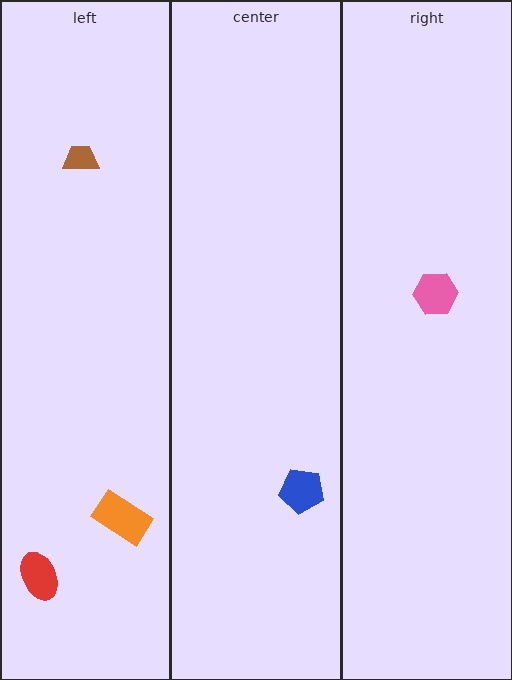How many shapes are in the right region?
1.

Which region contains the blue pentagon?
The center region.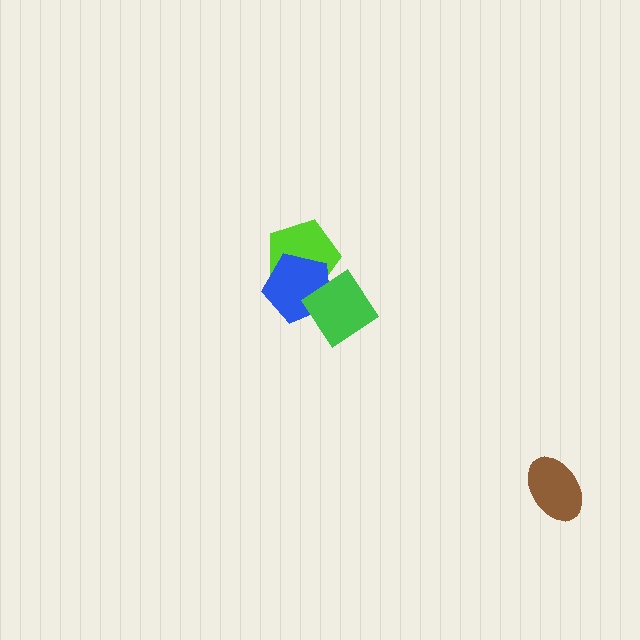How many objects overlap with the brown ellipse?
0 objects overlap with the brown ellipse.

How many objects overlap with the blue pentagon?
2 objects overlap with the blue pentagon.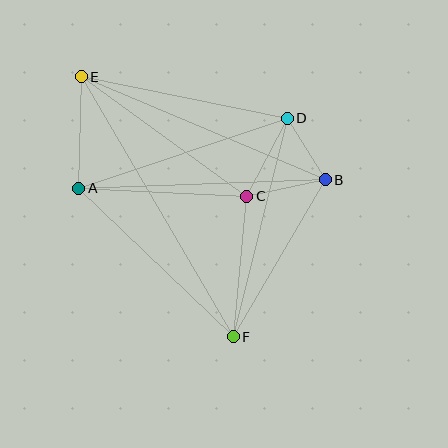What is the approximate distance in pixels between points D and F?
The distance between D and F is approximately 225 pixels.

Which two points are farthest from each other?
Points E and F are farthest from each other.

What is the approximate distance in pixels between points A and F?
The distance between A and F is approximately 214 pixels.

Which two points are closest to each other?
Points B and D are closest to each other.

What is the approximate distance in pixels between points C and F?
The distance between C and F is approximately 141 pixels.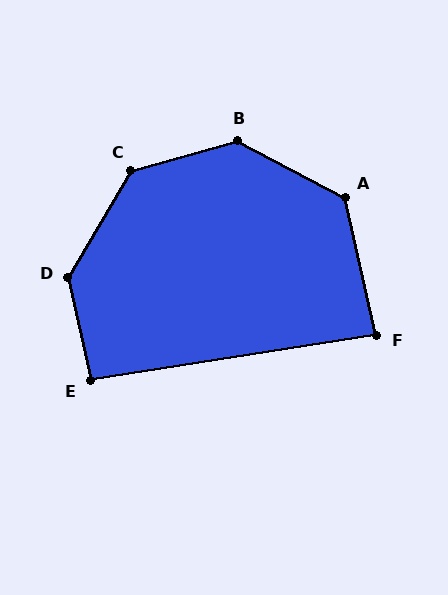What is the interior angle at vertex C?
Approximately 136 degrees (obtuse).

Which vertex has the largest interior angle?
D, at approximately 137 degrees.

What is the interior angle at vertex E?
Approximately 93 degrees (approximately right).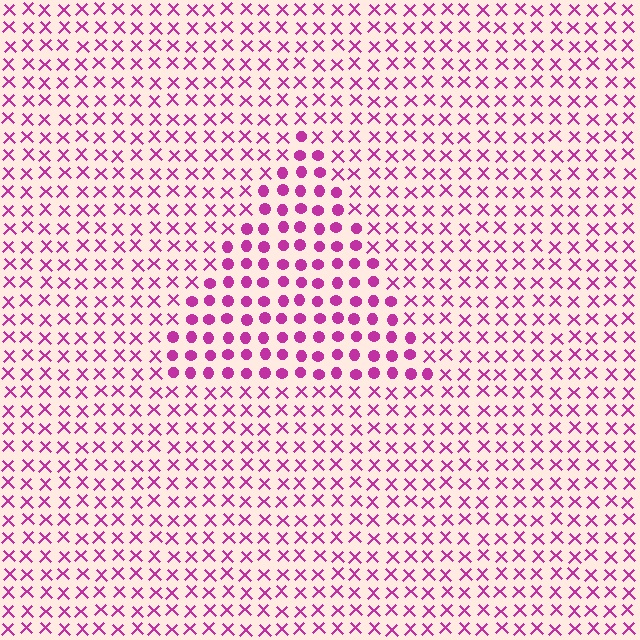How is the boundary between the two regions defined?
The boundary is defined by a change in element shape: circles inside vs. X marks outside. All elements share the same color and spacing.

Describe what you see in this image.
The image is filled with small magenta elements arranged in a uniform grid. A triangle-shaped region contains circles, while the surrounding area contains X marks. The boundary is defined purely by the change in element shape.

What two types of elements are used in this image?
The image uses circles inside the triangle region and X marks outside it.